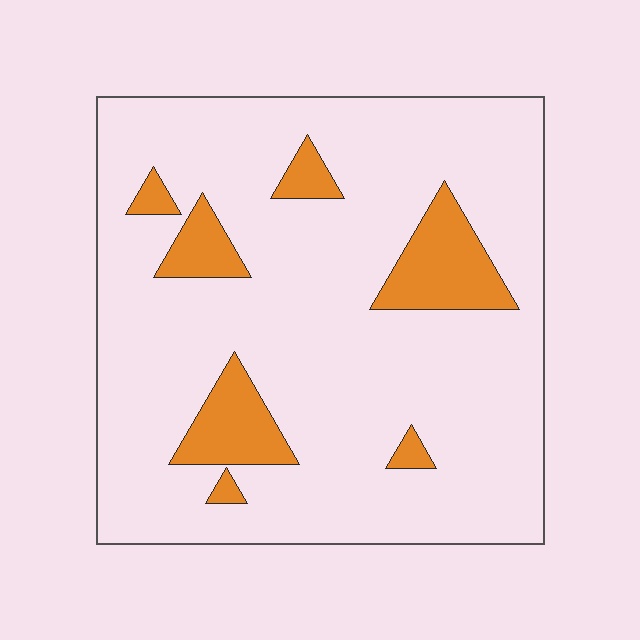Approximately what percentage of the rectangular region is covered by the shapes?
Approximately 15%.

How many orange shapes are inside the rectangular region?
7.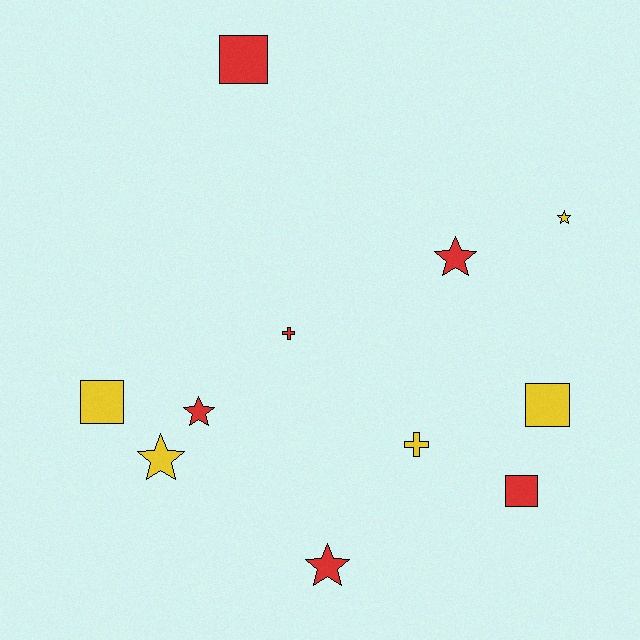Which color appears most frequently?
Red, with 6 objects.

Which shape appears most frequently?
Star, with 5 objects.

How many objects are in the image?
There are 11 objects.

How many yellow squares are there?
There are 2 yellow squares.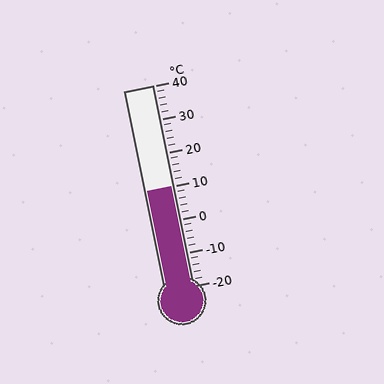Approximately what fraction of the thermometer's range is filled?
The thermometer is filled to approximately 50% of its range.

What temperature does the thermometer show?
The thermometer shows approximately 10°C.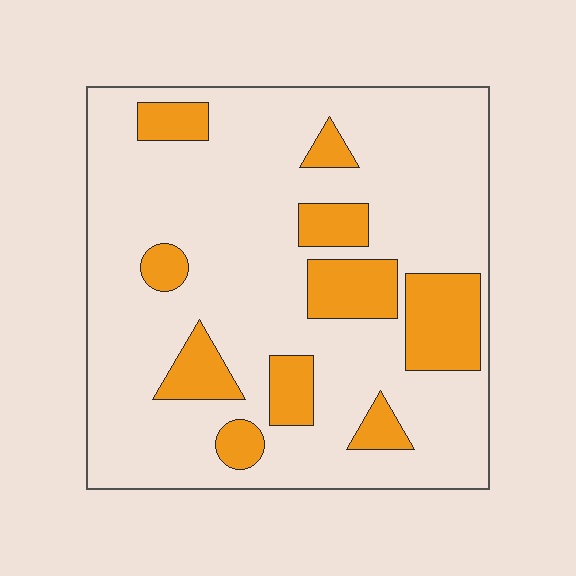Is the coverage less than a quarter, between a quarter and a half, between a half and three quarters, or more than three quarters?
Less than a quarter.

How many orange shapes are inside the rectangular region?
10.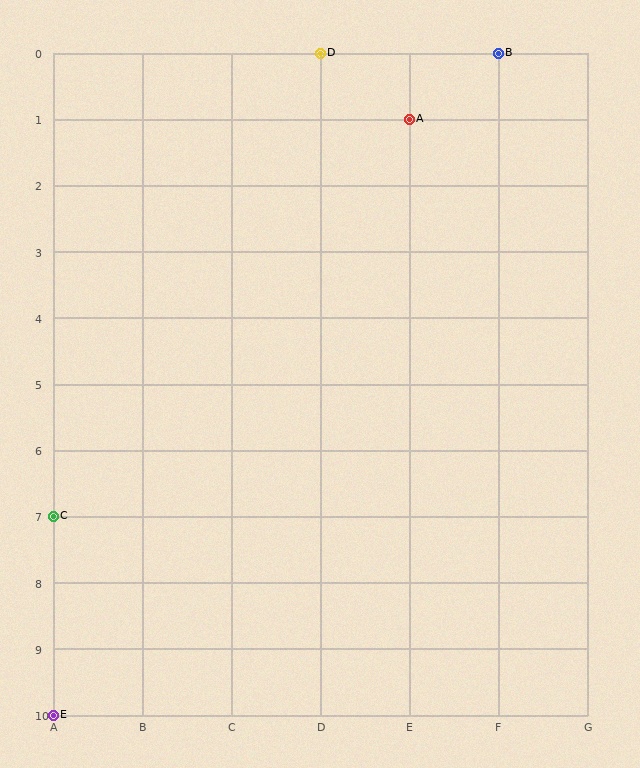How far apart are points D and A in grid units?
Points D and A are 1 column and 1 row apart (about 1.4 grid units diagonally).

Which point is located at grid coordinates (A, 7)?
Point C is at (A, 7).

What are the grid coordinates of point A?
Point A is at grid coordinates (E, 1).